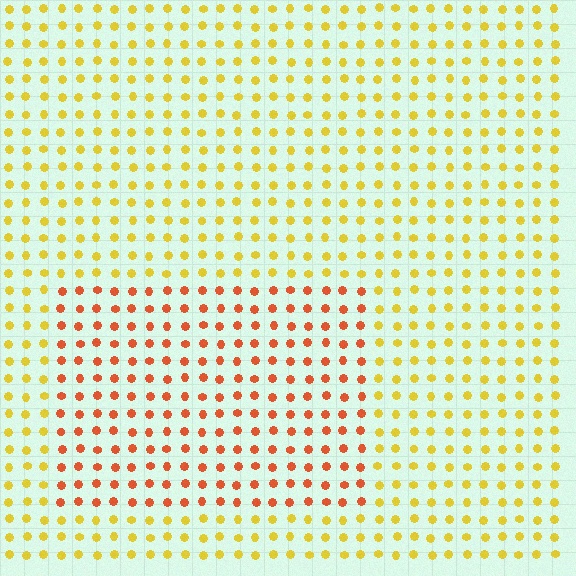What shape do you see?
I see a rectangle.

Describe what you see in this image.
The image is filled with small yellow elements in a uniform arrangement. A rectangle-shaped region is visible where the elements are tinted to a slightly different hue, forming a subtle color boundary.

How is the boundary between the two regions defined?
The boundary is defined purely by a slight shift in hue (about 40 degrees). Spacing, size, and orientation are identical on both sides.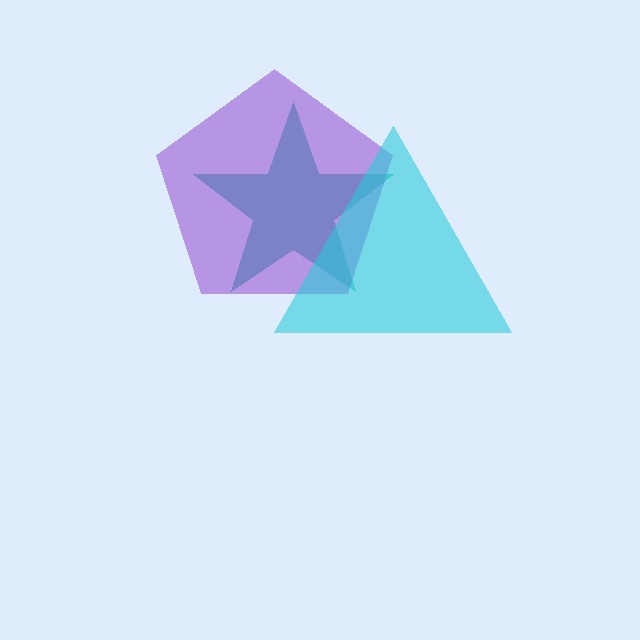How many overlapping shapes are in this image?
There are 3 overlapping shapes in the image.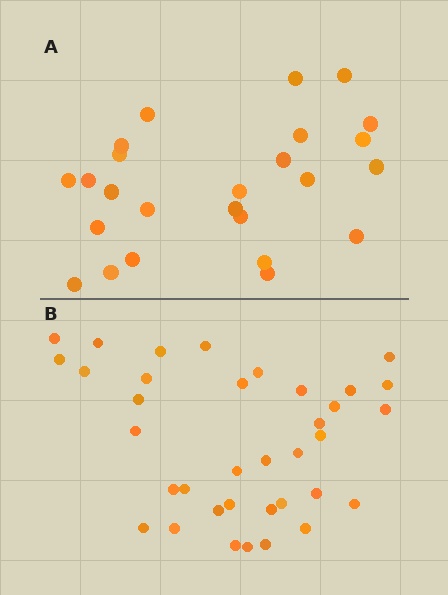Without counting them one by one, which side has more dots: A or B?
Region B (the bottom region) has more dots.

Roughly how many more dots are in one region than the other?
Region B has roughly 12 or so more dots than region A.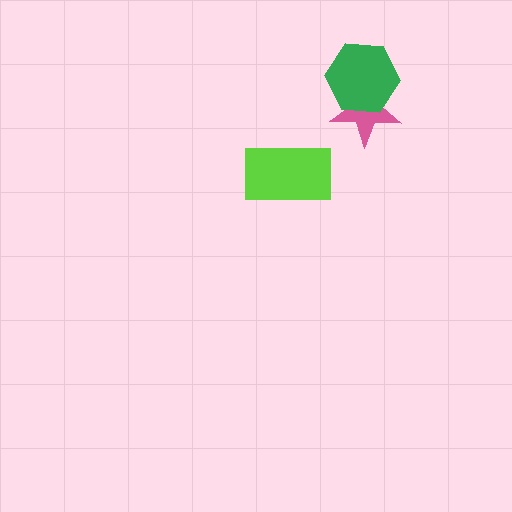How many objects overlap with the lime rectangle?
0 objects overlap with the lime rectangle.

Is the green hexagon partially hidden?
No, no other shape covers it.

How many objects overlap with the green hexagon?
1 object overlaps with the green hexagon.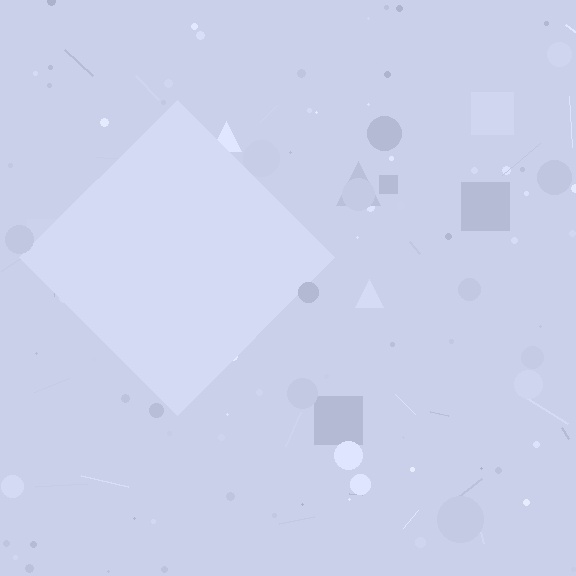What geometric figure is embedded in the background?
A diamond is embedded in the background.